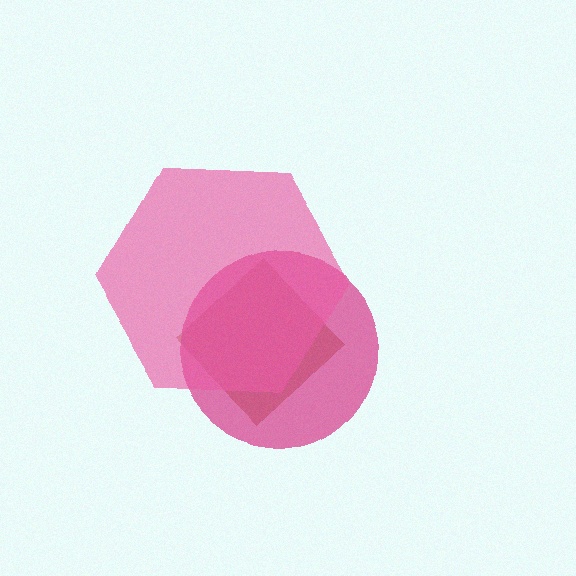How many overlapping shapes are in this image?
There are 3 overlapping shapes in the image.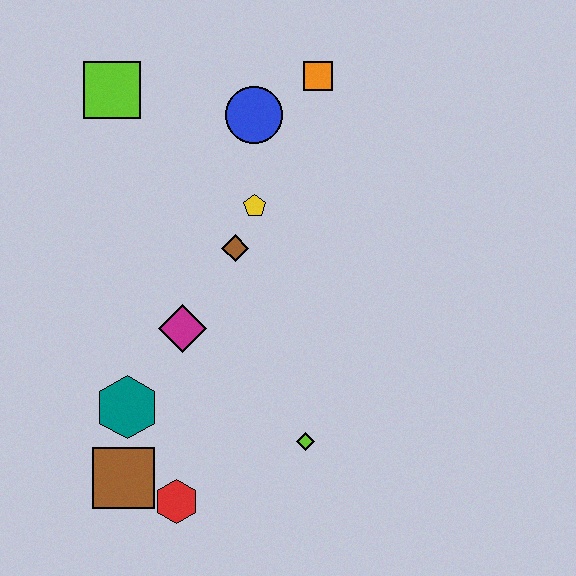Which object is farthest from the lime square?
The red hexagon is farthest from the lime square.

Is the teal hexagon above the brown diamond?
No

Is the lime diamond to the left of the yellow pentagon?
No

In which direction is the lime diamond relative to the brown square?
The lime diamond is to the right of the brown square.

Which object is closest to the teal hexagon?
The brown square is closest to the teal hexagon.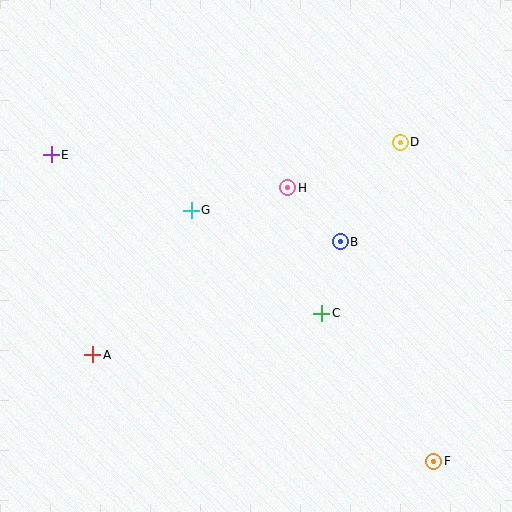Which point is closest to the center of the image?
Point H at (288, 188) is closest to the center.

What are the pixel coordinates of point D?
Point D is at (400, 142).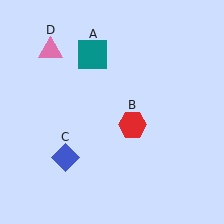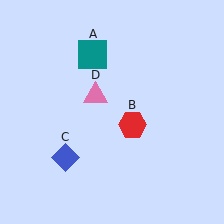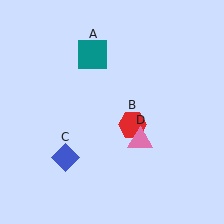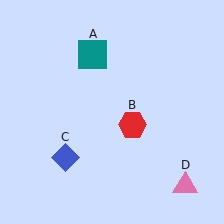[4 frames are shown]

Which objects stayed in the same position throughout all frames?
Teal square (object A) and red hexagon (object B) and blue diamond (object C) remained stationary.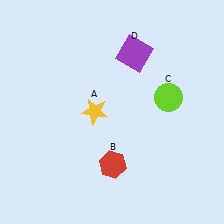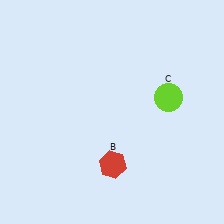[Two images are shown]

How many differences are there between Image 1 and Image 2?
There are 2 differences between the two images.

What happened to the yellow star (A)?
The yellow star (A) was removed in Image 2. It was in the top-left area of Image 1.